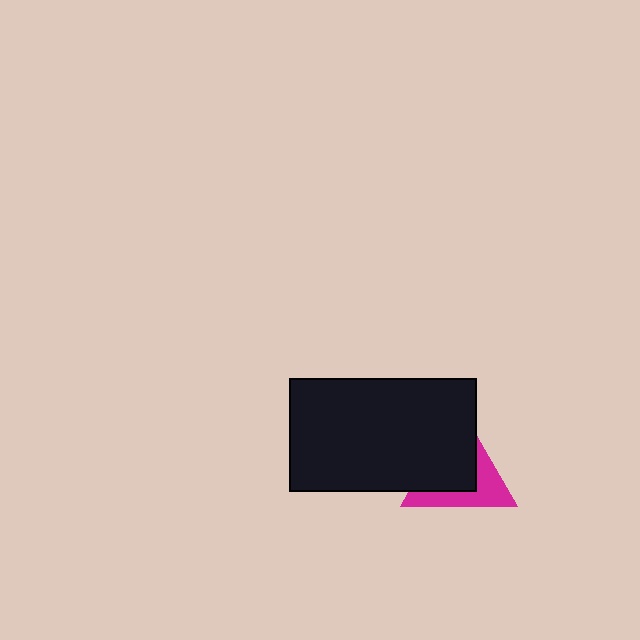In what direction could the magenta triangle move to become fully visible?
The magenta triangle could move toward the lower-right. That would shift it out from behind the black rectangle entirely.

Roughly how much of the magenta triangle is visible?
A small part of it is visible (roughly 43%).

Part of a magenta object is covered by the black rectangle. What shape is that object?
It is a triangle.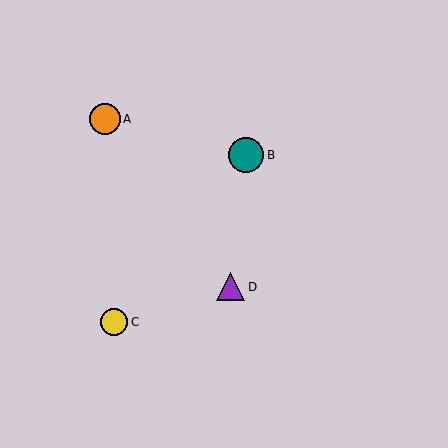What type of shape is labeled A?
Shape A is an orange circle.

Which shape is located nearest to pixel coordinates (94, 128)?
The orange circle (labeled A) at (105, 119) is nearest to that location.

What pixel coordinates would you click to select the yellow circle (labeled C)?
Click at (114, 322) to select the yellow circle C.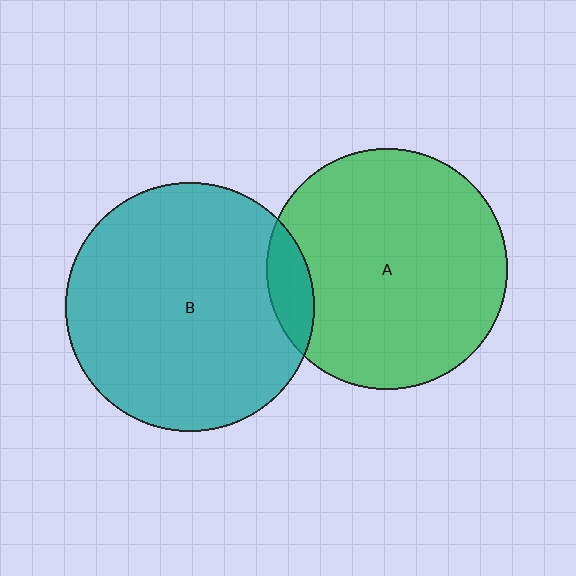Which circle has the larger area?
Circle B (teal).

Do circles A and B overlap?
Yes.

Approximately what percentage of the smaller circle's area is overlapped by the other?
Approximately 10%.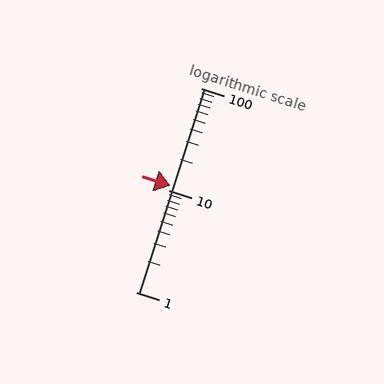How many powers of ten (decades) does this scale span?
The scale spans 2 decades, from 1 to 100.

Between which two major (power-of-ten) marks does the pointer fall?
The pointer is between 10 and 100.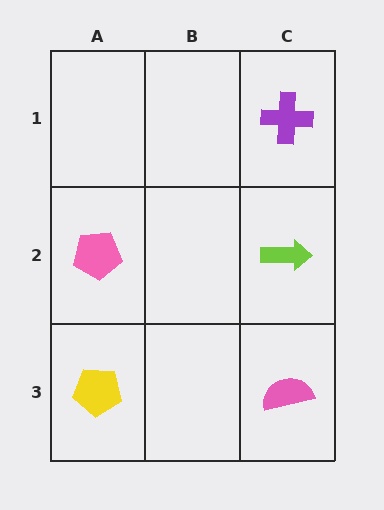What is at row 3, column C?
A pink semicircle.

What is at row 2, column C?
A lime arrow.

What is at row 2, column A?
A pink pentagon.